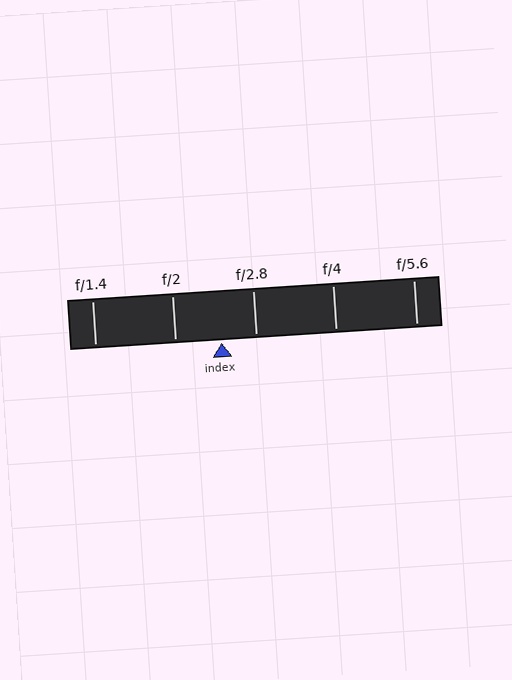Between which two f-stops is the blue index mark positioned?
The index mark is between f/2 and f/2.8.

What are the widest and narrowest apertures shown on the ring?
The widest aperture shown is f/1.4 and the narrowest is f/5.6.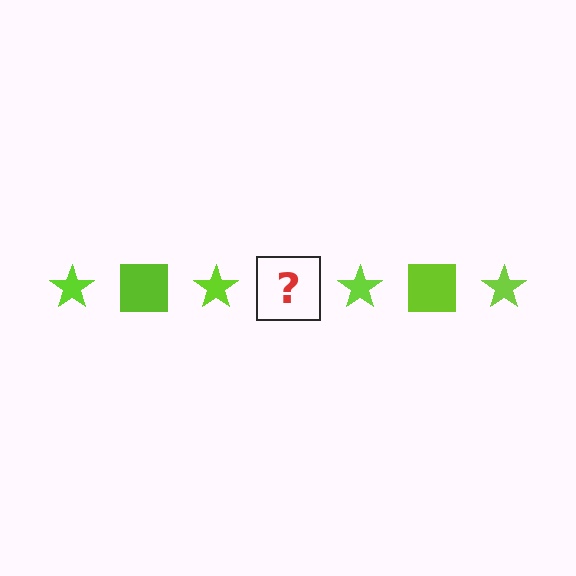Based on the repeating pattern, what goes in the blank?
The blank should be a lime square.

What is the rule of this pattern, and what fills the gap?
The rule is that the pattern cycles through star, square shapes in lime. The gap should be filled with a lime square.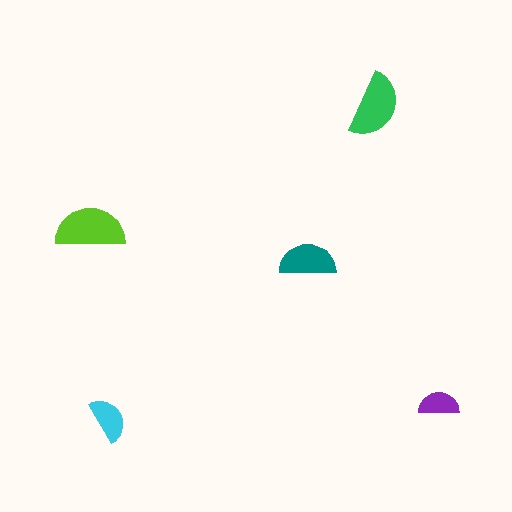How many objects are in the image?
There are 5 objects in the image.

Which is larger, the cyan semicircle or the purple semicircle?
The cyan one.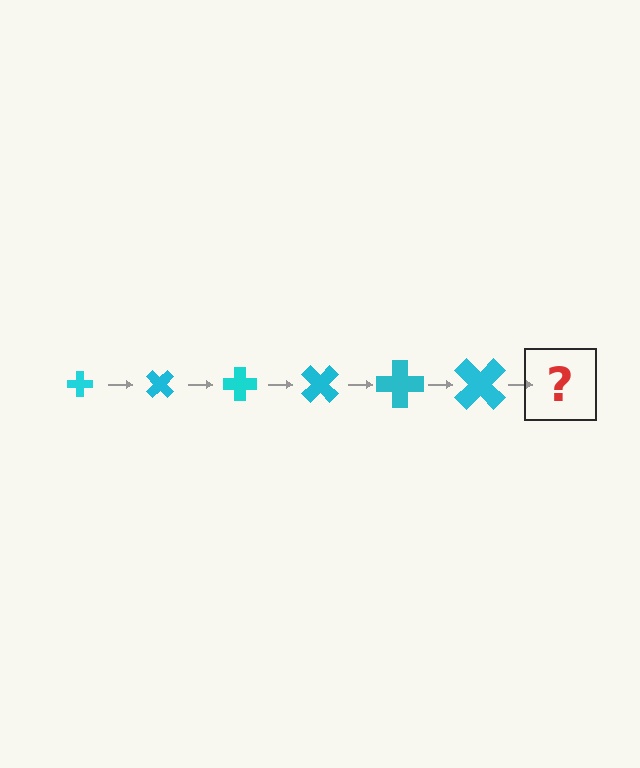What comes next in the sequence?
The next element should be a cross, larger than the previous one and rotated 270 degrees from the start.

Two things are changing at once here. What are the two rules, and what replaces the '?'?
The two rules are that the cross grows larger each step and it rotates 45 degrees each step. The '?' should be a cross, larger than the previous one and rotated 270 degrees from the start.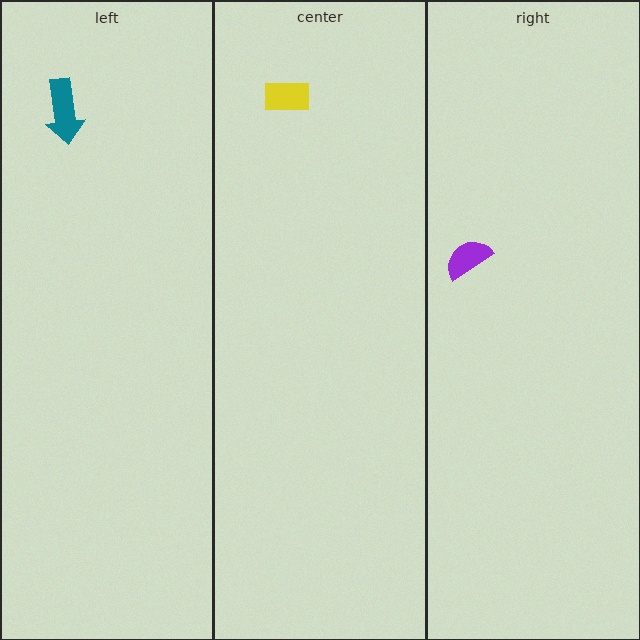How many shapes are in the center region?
1.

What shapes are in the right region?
The purple semicircle.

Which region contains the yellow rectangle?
The center region.